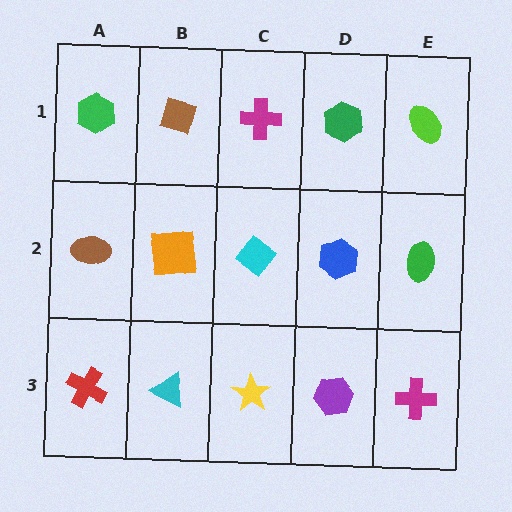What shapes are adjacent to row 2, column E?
A lime ellipse (row 1, column E), a magenta cross (row 3, column E), a blue hexagon (row 2, column D).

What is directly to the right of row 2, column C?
A blue hexagon.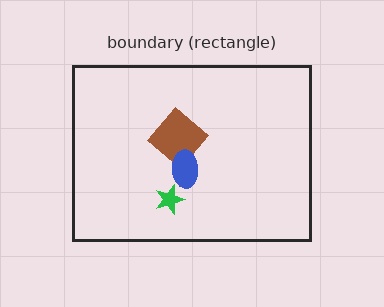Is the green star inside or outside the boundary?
Inside.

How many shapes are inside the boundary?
3 inside, 0 outside.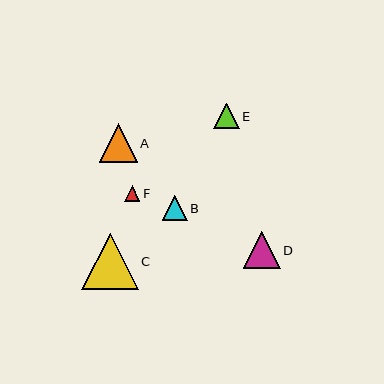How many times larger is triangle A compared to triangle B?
Triangle A is approximately 1.5 times the size of triangle B.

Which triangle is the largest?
Triangle C is the largest with a size of approximately 56 pixels.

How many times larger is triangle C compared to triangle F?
Triangle C is approximately 3.5 times the size of triangle F.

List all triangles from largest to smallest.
From largest to smallest: C, A, D, E, B, F.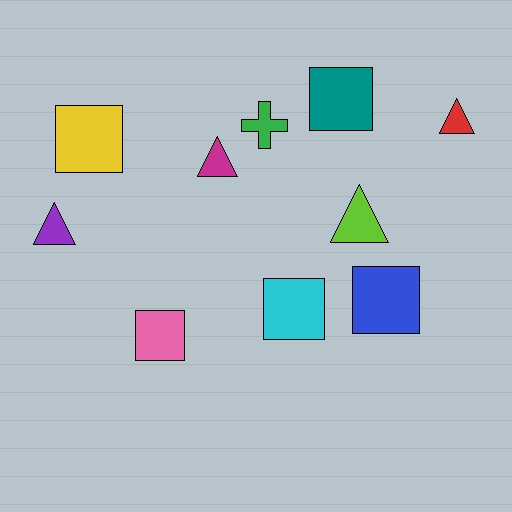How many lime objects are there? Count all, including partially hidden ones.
There is 1 lime object.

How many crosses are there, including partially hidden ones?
There is 1 cross.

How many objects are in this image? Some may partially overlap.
There are 10 objects.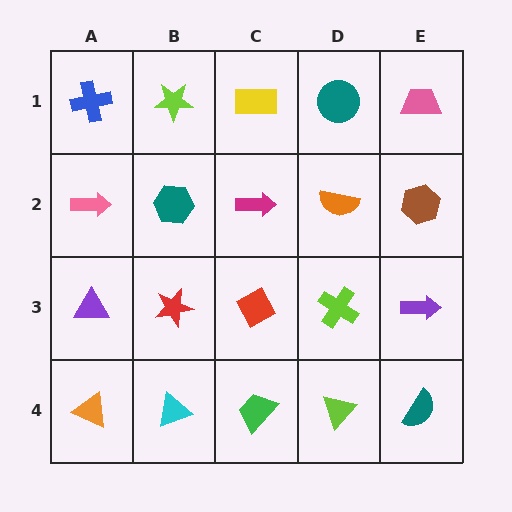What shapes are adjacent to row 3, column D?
An orange semicircle (row 2, column D), a lime triangle (row 4, column D), a red diamond (row 3, column C), a purple arrow (row 3, column E).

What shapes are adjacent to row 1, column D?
An orange semicircle (row 2, column D), a yellow rectangle (row 1, column C), a pink trapezoid (row 1, column E).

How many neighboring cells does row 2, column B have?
4.